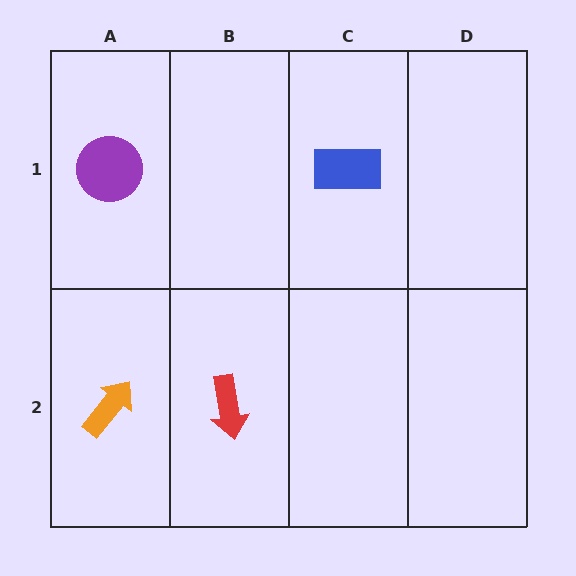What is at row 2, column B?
A red arrow.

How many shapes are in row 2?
2 shapes.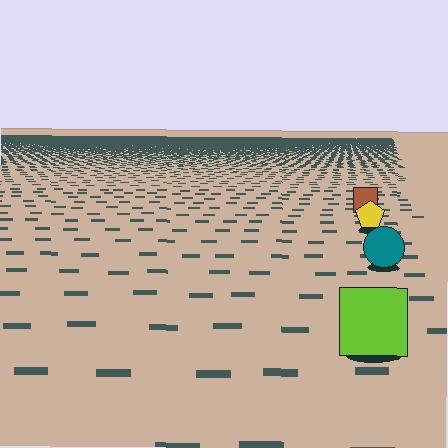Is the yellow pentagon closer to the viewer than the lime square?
No. The lime square is closer — you can tell from the texture gradient: the ground texture is coarser near it.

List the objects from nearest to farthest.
From nearest to farthest: the lime square, the teal circle, the yellow pentagon, the brown square.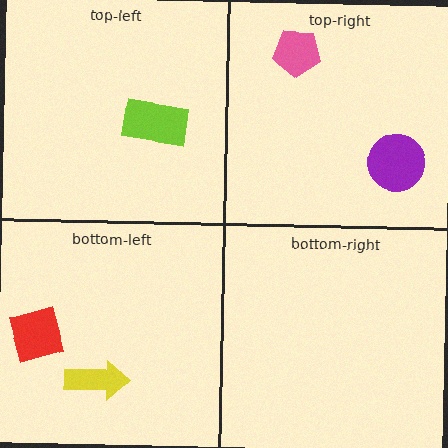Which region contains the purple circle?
The top-right region.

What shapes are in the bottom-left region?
The yellow arrow, the red square.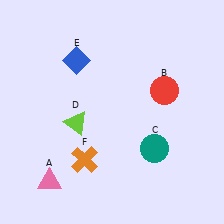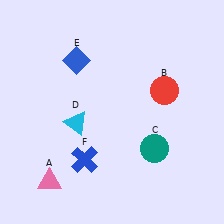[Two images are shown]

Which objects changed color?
D changed from lime to cyan. F changed from orange to blue.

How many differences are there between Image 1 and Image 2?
There are 2 differences between the two images.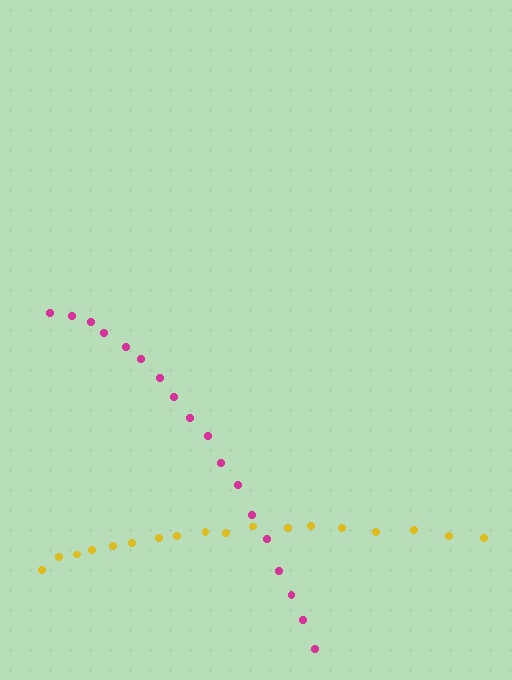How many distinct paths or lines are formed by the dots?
There are 2 distinct paths.